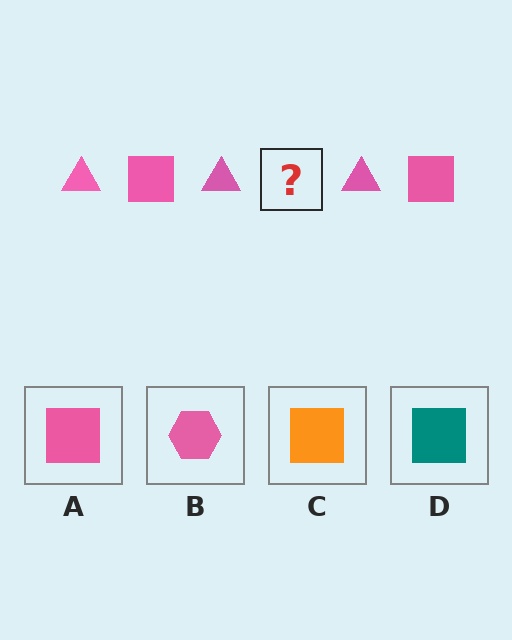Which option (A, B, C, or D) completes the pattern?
A.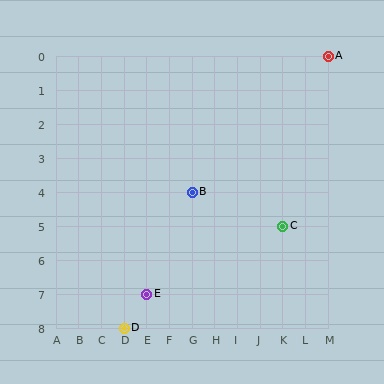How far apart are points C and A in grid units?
Points C and A are 2 columns and 5 rows apart (about 5.4 grid units diagonally).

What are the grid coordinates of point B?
Point B is at grid coordinates (G, 4).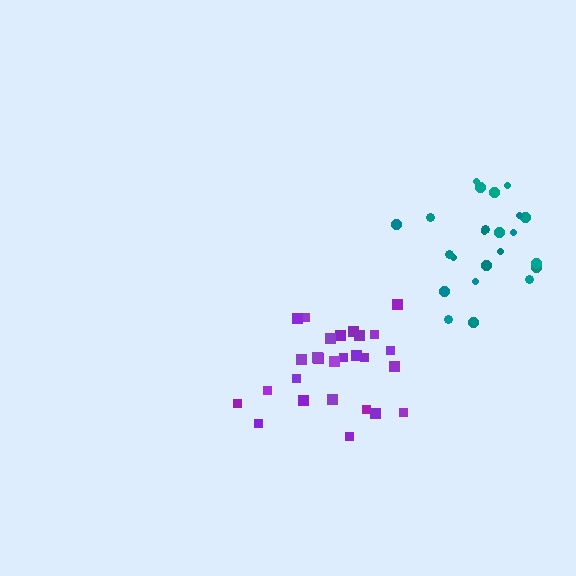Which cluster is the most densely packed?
Purple.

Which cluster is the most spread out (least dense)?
Teal.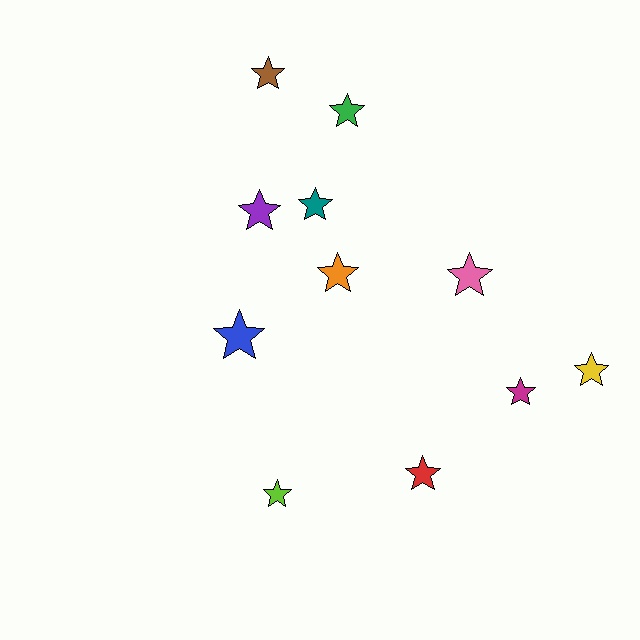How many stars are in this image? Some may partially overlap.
There are 11 stars.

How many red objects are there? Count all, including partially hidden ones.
There is 1 red object.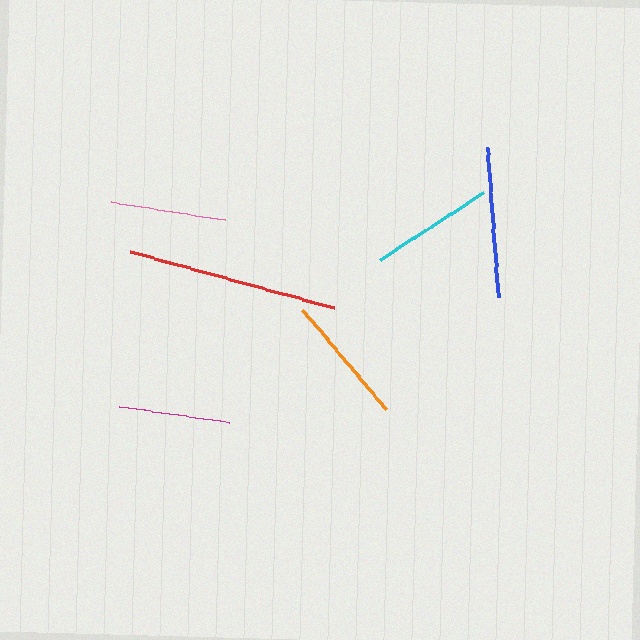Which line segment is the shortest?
The magenta line is the shortest at approximately 111 pixels.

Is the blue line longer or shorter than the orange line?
The blue line is longer than the orange line.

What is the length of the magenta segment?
The magenta segment is approximately 111 pixels long.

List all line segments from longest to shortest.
From longest to shortest: red, blue, orange, cyan, pink, magenta.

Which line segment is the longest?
The red line is the longest at approximately 213 pixels.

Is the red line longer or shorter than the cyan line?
The red line is longer than the cyan line.